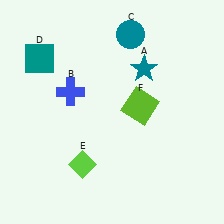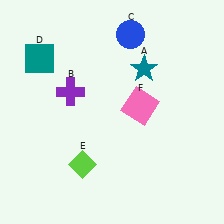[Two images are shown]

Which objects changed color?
B changed from blue to purple. C changed from teal to blue. F changed from lime to pink.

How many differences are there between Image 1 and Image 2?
There are 3 differences between the two images.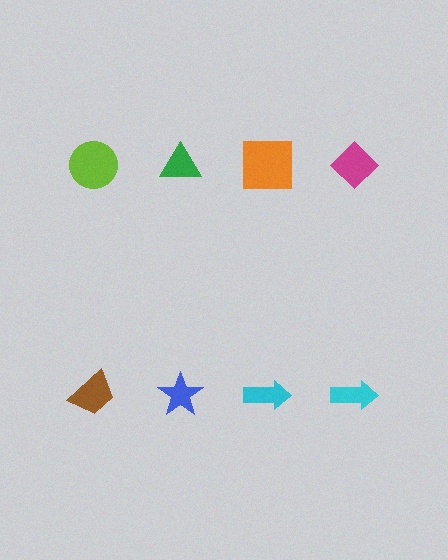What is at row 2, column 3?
A cyan arrow.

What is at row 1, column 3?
An orange square.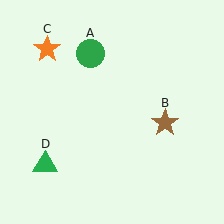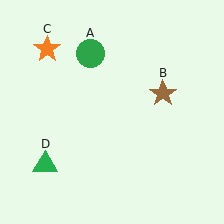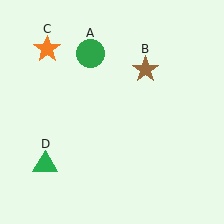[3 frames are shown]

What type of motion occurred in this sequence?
The brown star (object B) rotated counterclockwise around the center of the scene.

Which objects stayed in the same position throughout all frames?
Green circle (object A) and orange star (object C) and green triangle (object D) remained stationary.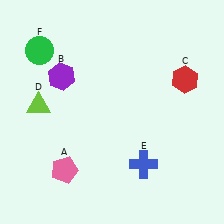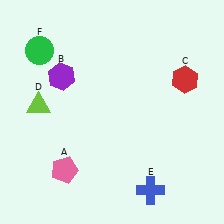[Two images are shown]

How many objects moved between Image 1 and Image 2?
1 object moved between the two images.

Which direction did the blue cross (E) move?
The blue cross (E) moved down.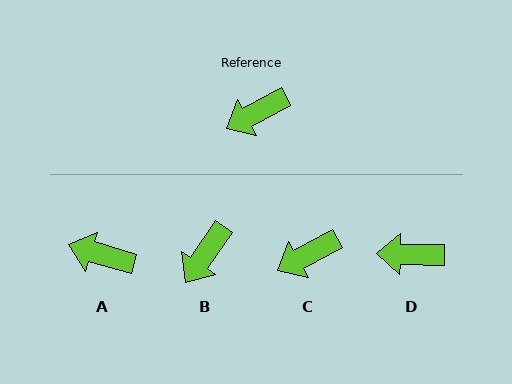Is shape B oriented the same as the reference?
No, it is off by about 28 degrees.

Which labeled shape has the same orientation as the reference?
C.